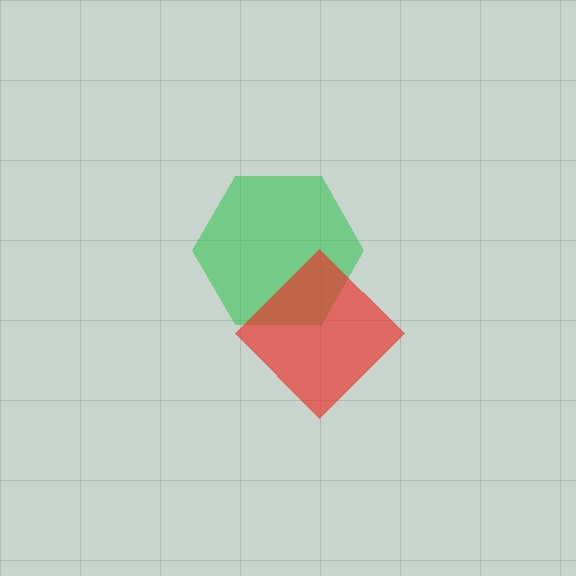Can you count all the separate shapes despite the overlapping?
Yes, there are 2 separate shapes.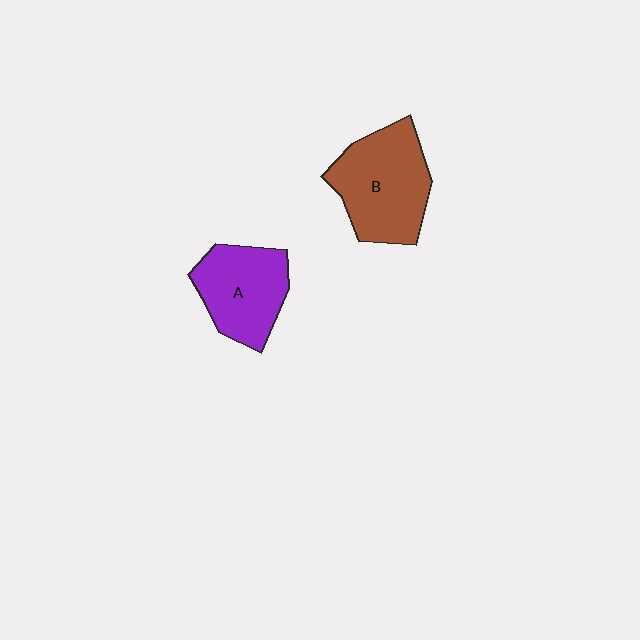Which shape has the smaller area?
Shape A (purple).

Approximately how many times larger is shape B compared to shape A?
Approximately 1.2 times.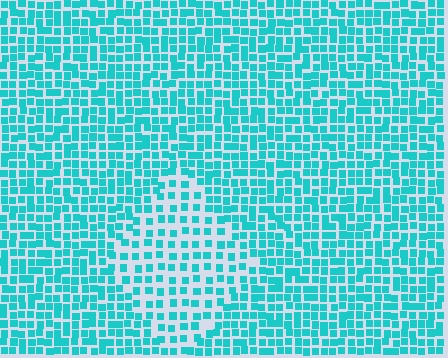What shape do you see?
I see a diamond.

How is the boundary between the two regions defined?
The boundary is defined by a change in element density (approximately 1.8x ratio). All elements are the same color, size, and shape.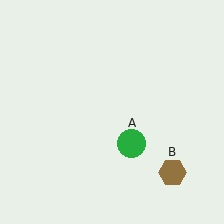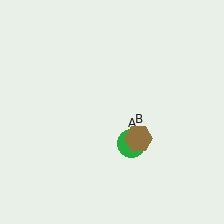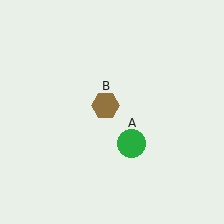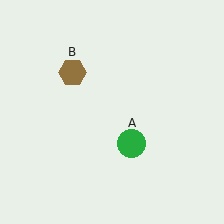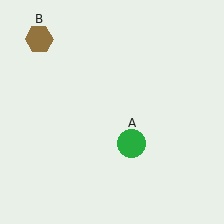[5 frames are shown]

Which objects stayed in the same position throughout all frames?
Green circle (object A) remained stationary.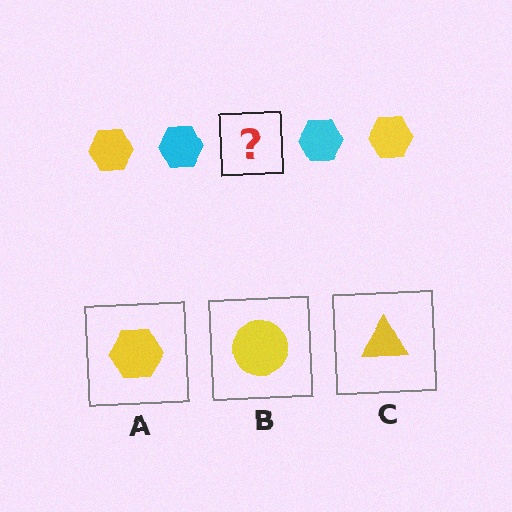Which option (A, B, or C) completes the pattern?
A.